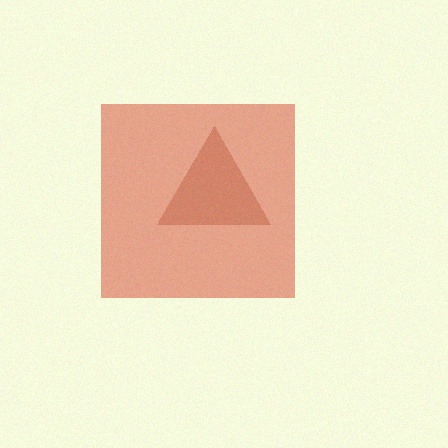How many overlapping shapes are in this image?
There are 2 overlapping shapes in the image.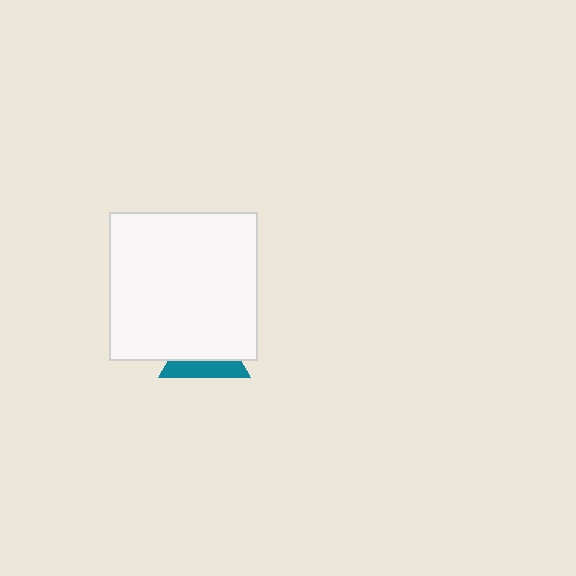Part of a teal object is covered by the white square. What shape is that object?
It is a triangle.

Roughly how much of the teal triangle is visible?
A small part of it is visible (roughly 36%).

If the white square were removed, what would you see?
You would see the complete teal triangle.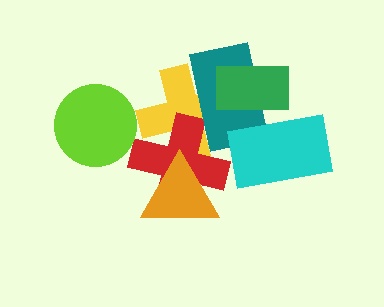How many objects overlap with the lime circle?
0 objects overlap with the lime circle.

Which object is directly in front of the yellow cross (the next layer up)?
The red cross is directly in front of the yellow cross.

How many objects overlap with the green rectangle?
3 objects overlap with the green rectangle.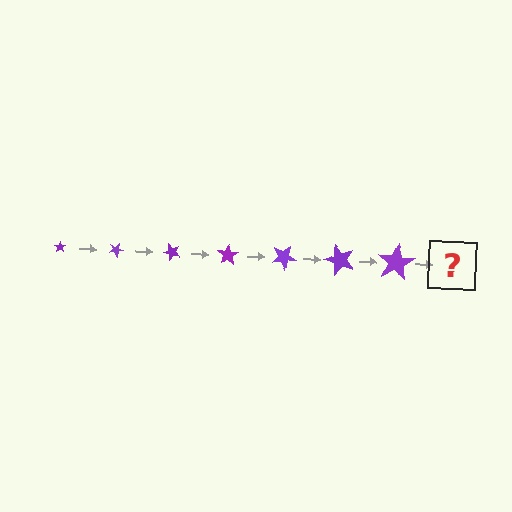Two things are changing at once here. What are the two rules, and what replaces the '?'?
The two rules are that the star grows larger each step and it rotates 25 degrees each step. The '?' should be a star, larger than the previous one and rotated 175 degrees from the start.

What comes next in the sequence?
The next element should be a star, larger than the previous one and rotated 175 degrees from the start.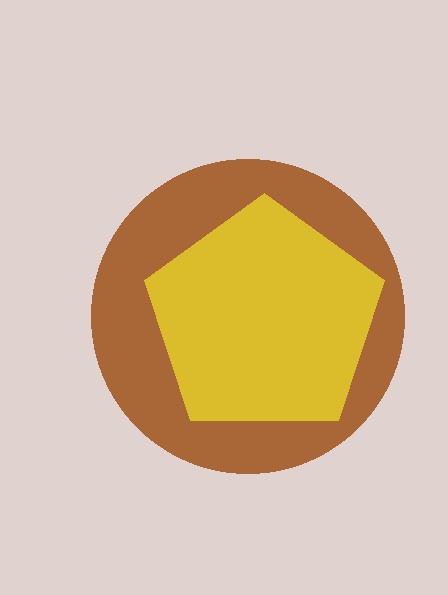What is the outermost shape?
The brown circle.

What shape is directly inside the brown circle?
The yellow pentagon.